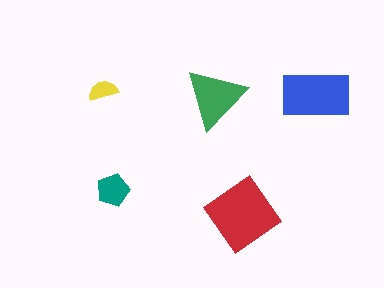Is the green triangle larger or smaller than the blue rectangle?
Smaller.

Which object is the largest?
The red diamond.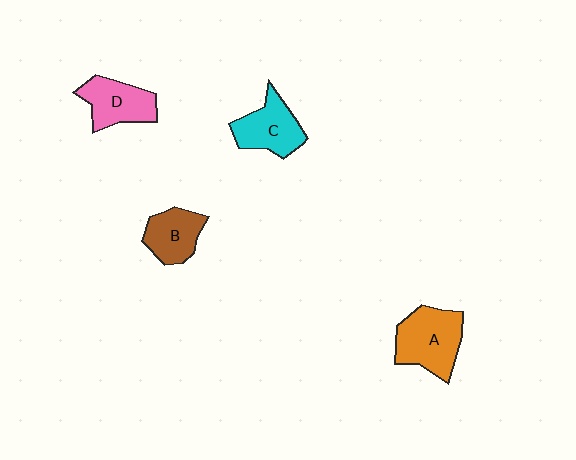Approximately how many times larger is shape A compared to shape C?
Approximately 1.2 times.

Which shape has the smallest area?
Shape B (brown).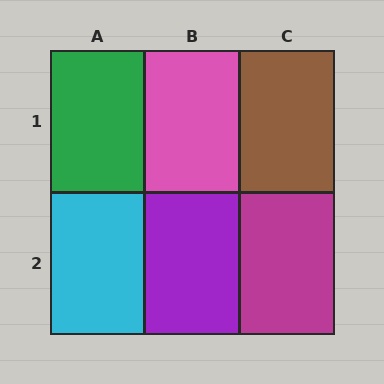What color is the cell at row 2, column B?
Purple.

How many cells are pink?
1 cell is pink.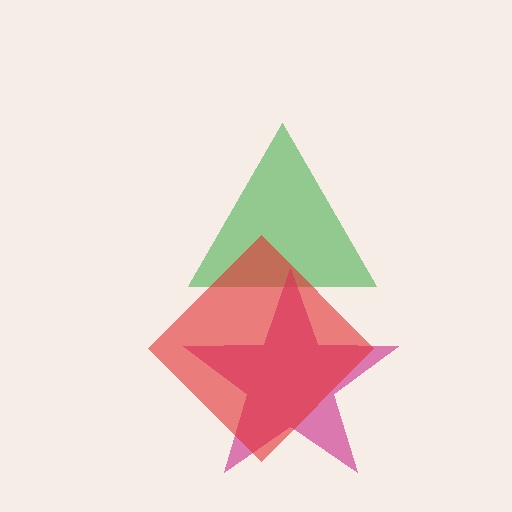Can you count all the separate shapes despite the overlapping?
Yes, there are 3 separate shapes.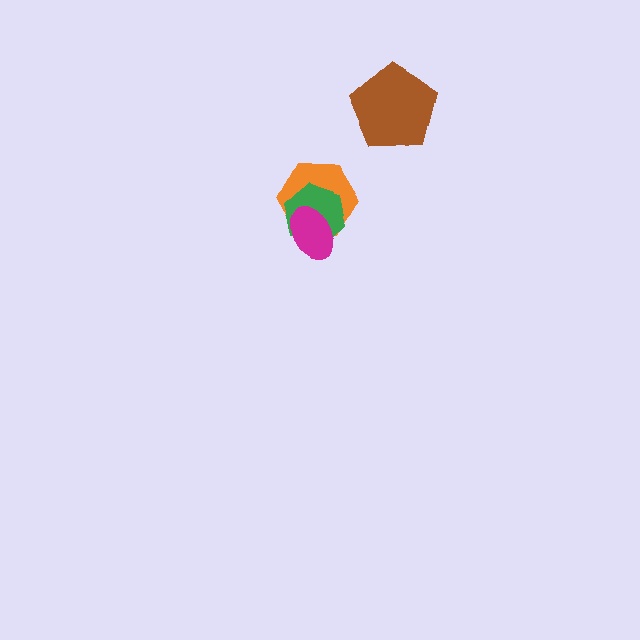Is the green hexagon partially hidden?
Yes, it is partially covered by another shape.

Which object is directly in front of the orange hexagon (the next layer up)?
The green hexagon is directly in front of the orange hexagon.